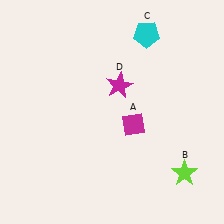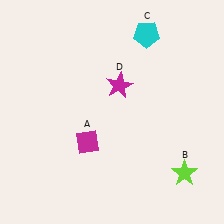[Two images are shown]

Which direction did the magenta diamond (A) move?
The magenta diamond (A) moved left.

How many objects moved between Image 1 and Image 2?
1 object moved between the two images.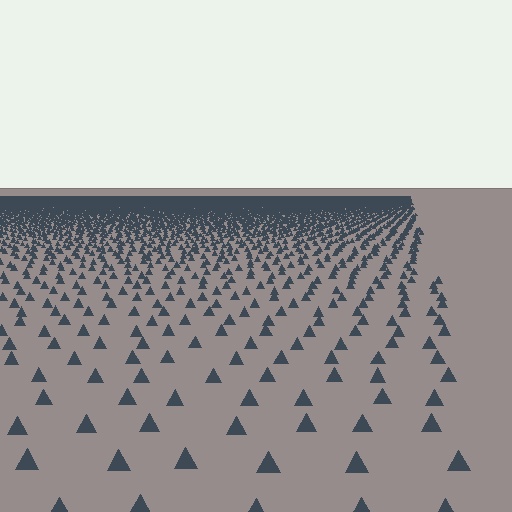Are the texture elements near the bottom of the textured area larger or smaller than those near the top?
Larger. Near the bottom, elements are closer to the viewer and appear at a bigger on-screen size.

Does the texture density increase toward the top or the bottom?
Density increases toward the top.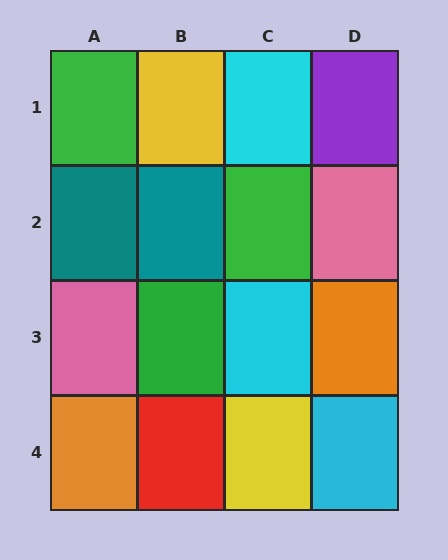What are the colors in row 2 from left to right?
Teal, teal, green, pink.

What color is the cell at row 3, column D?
Orange.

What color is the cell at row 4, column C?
Yellow.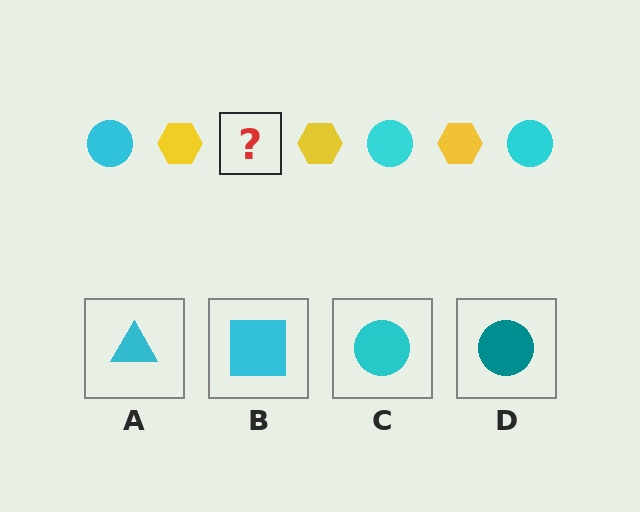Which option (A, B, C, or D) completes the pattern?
C.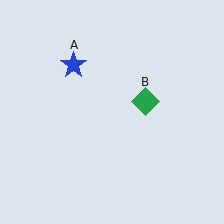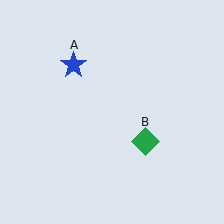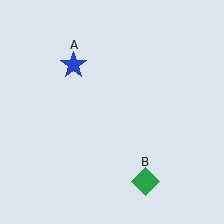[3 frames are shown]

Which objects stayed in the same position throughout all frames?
Blue star (object A) remained stationary.